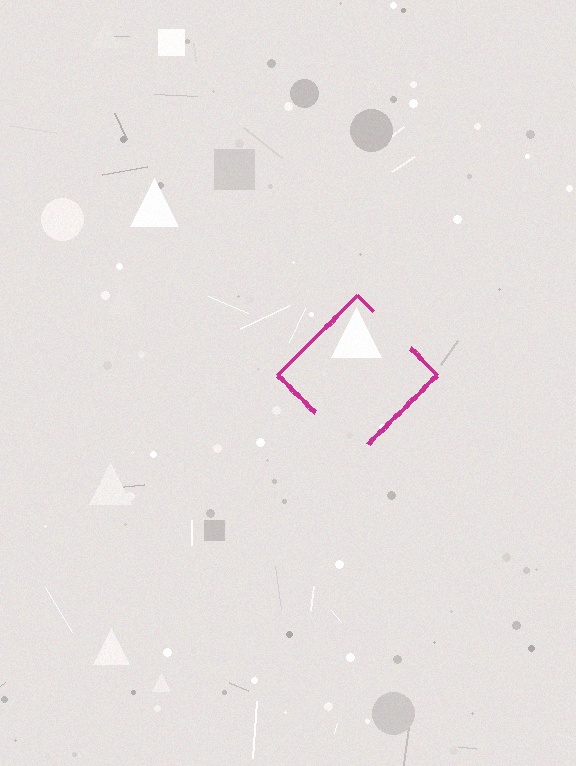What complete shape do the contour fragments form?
The contour fragments form a diamond.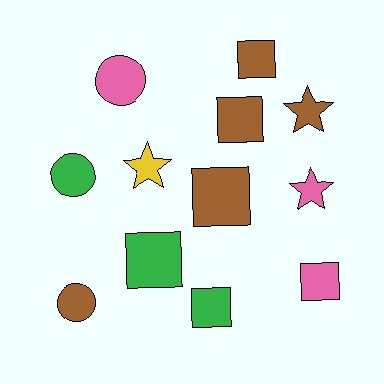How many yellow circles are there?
There are no yellow circles.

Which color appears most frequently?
Brown, with 5 objects.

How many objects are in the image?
There are 12 objects.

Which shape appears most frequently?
Square, with 6 objects.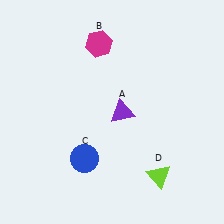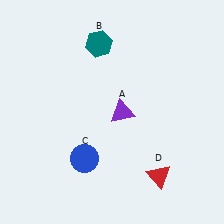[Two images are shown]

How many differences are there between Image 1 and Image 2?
There are 2 differences between the two images.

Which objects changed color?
B changed from magenta to teal. D changed from lime to red.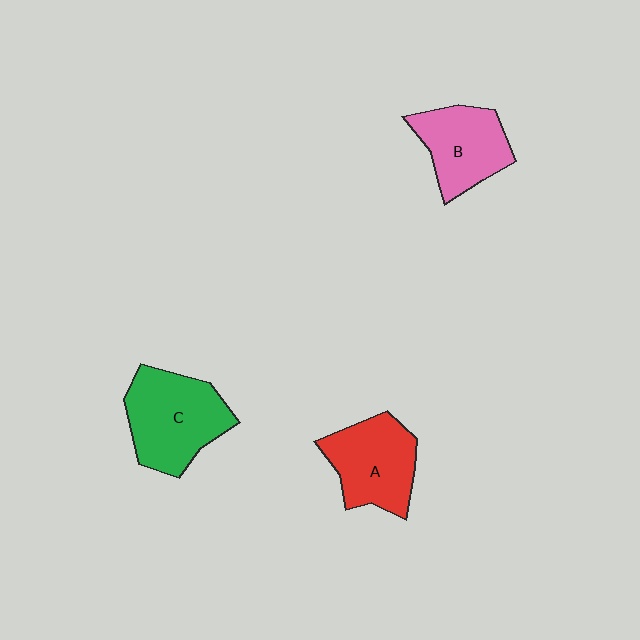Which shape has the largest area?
Shape C (green).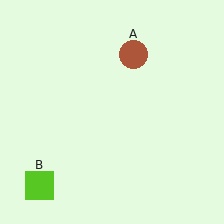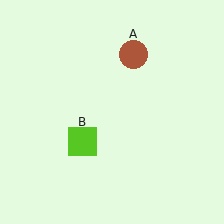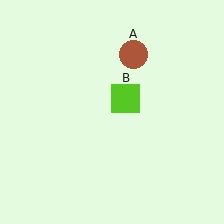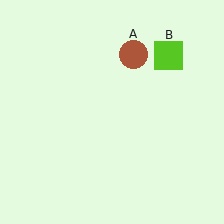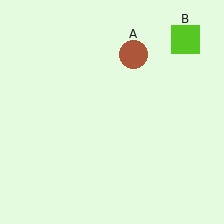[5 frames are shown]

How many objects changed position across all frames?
1 object changed position: lime square (object B).